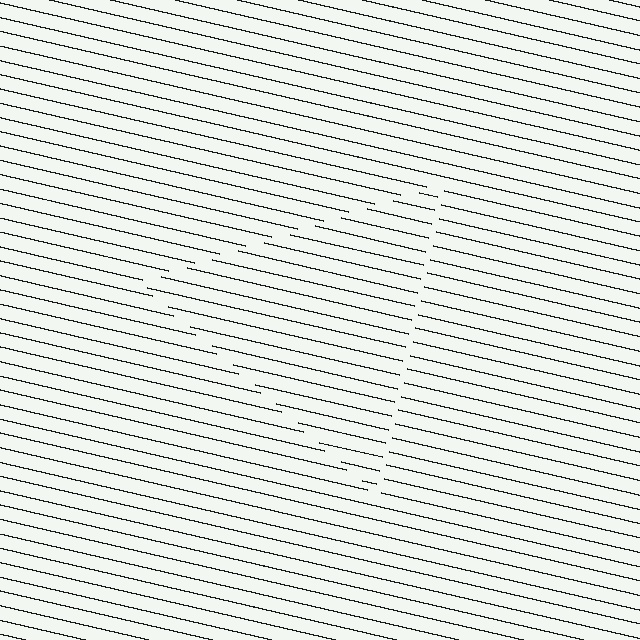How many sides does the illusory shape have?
3 sides — the line-ends trace a triangle.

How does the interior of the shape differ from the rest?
The interior of the shape contains the same grating, shifted by half a period — the contour is defined by the phase discontinuity where line-ends from the inner and outer gratings abut.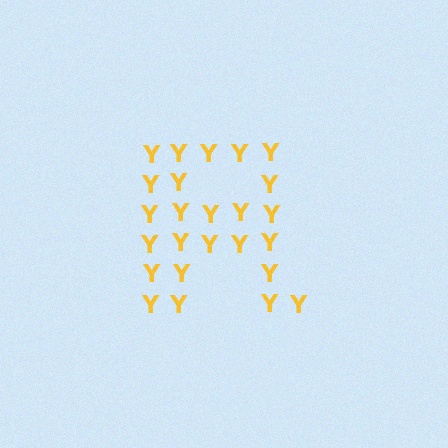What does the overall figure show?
The overall figure shows the letter R.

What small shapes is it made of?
It is made of small letter Y's.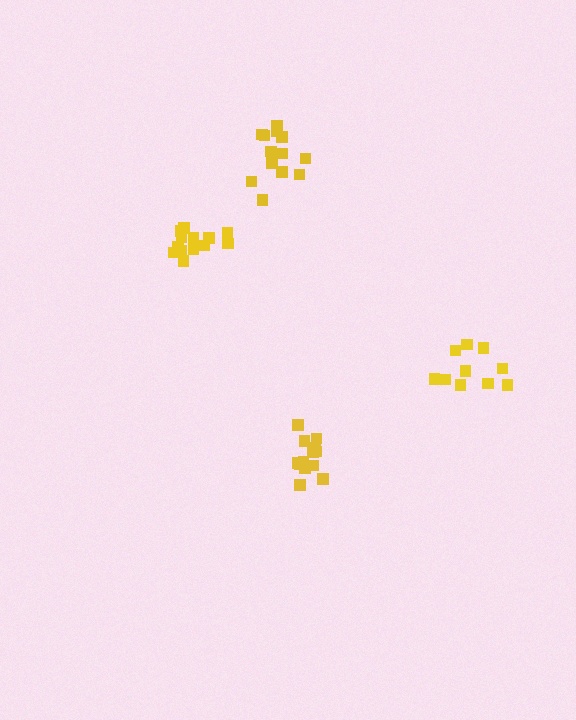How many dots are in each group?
Group 1: 10 dots, Group 2: 14 dots, Group 3: 13 dots, Group 4: 13 dots (50 total).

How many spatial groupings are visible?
There are 4 spatial groupings.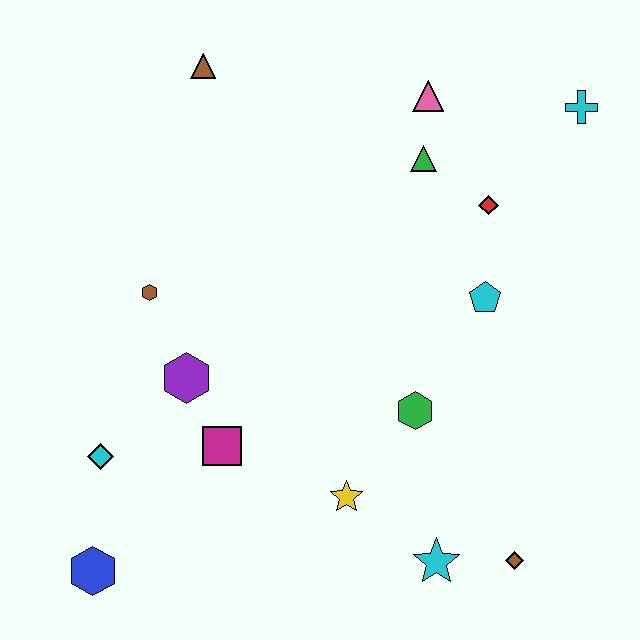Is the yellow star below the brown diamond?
No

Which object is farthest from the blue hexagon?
The cyan cross is farthest from the blue hexagon.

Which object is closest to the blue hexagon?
The cyan diamond is closest to the blue hexagon.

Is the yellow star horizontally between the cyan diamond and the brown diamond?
Yes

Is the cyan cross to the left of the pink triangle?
No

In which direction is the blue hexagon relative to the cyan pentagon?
The blue hexagon is to the left of the cyan pentagon.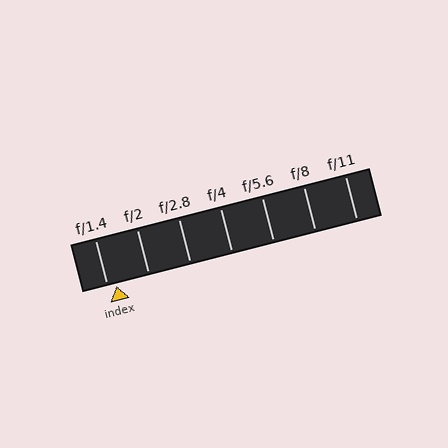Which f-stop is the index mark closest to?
The index mark is closest to f/1.4.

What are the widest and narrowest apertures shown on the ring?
The widest aperture shown is f/1.4 and the narrowest is f/11.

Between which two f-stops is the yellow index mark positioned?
The index mark is between f/1.4 and f/2.